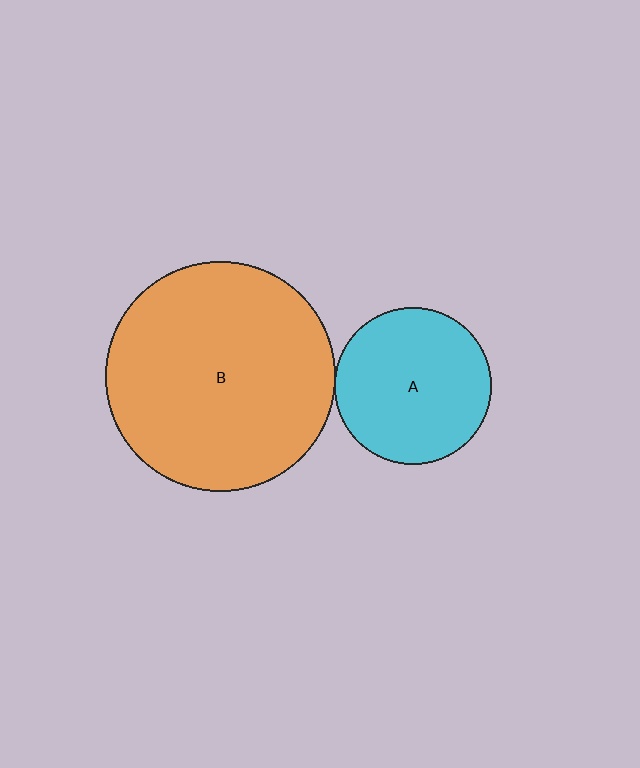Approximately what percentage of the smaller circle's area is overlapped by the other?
Approximately 5%.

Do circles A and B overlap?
Yes.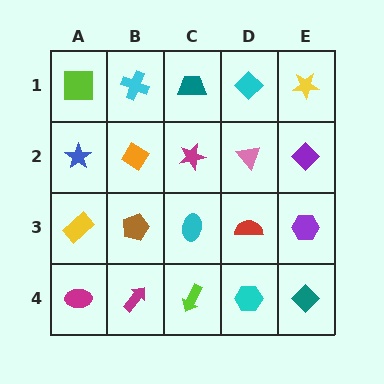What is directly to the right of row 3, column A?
A brown pentagon.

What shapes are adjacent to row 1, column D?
A pink triangle (row 2, column D), a teal trapezoid (row 1, column C), a yellow star (row 1, column E).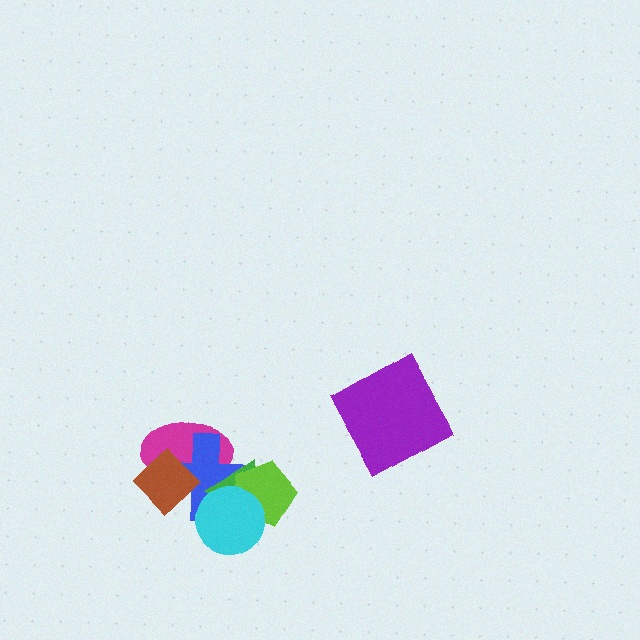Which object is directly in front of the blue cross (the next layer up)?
The green triangle is directly in front of the blue cross.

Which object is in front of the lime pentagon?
The cyan circle is in front of the lime pentagon.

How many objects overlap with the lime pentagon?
3 objects overlap with the lime pentagon.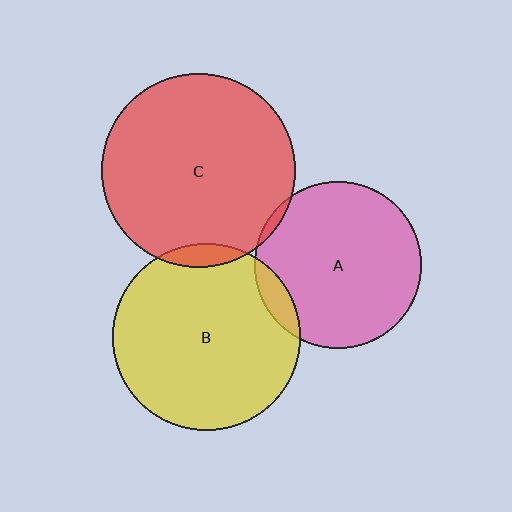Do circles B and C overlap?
Yes.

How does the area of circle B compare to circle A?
Approximately 1.3 times.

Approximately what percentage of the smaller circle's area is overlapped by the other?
Approximately 5%.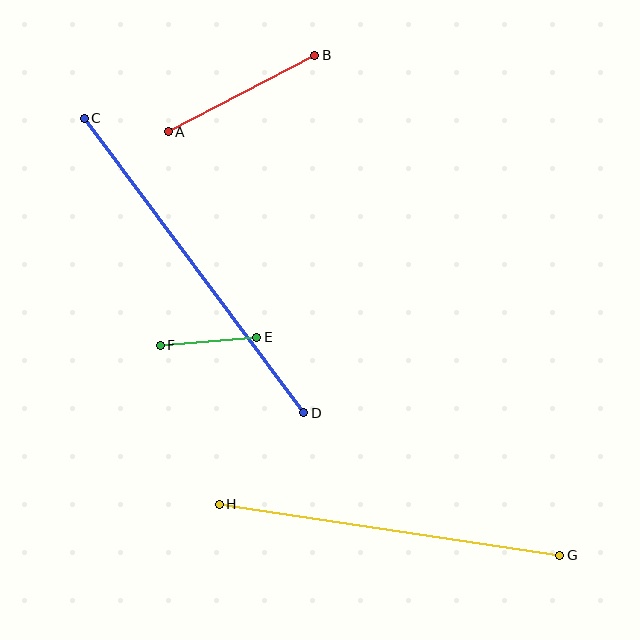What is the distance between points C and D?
The distance is approximately 367 pixels.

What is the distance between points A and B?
The distance is approximately 165 pixels.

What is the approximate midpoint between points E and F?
The midpoint is at approximately (208, 341) pixels.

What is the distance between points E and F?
The distance is approximately 97 pixels.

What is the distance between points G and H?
The distance is approximately 344 pixels.